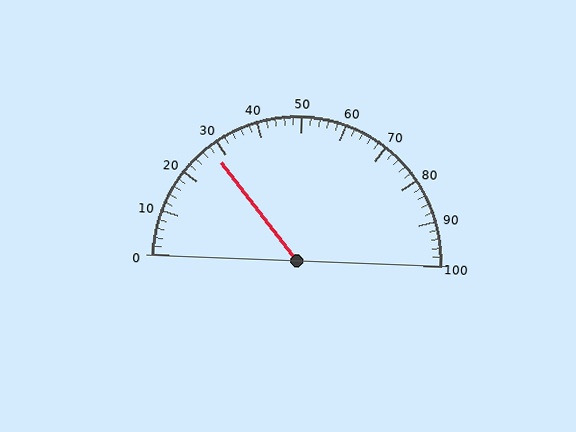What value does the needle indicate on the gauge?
The needle indicates approximately 28.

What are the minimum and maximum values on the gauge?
The gauge ranges from 0 to 100.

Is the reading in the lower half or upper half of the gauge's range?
The reading is in the lower half of the range (0 to 100).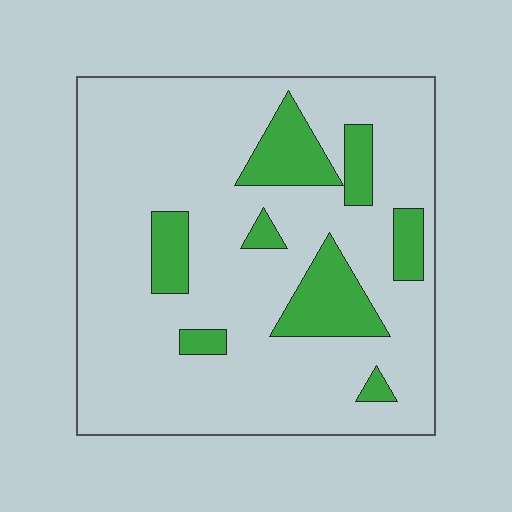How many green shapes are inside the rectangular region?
8.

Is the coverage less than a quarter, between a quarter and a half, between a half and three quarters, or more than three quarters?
Less than a quarter.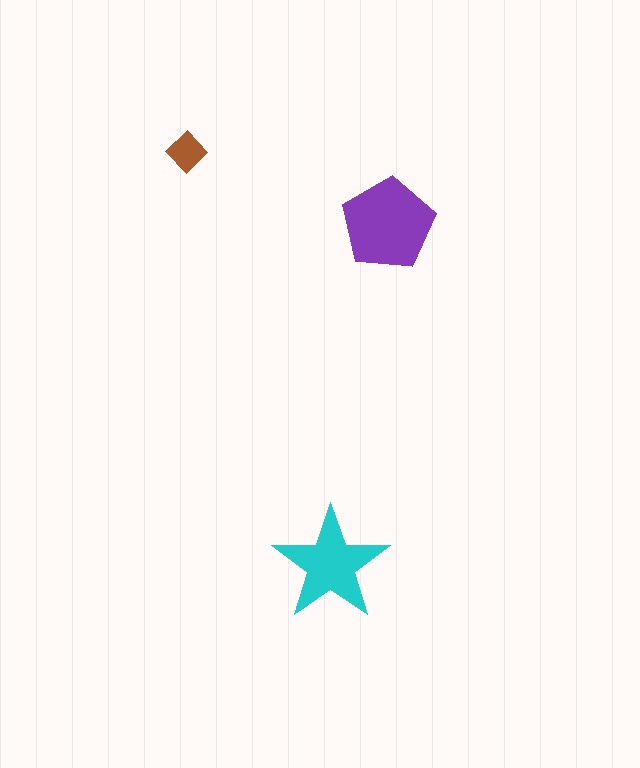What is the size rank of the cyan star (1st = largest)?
2nd.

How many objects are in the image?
There are 3 objects in the image.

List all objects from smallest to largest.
The brown diamond, the cyan star, the purple pentagon.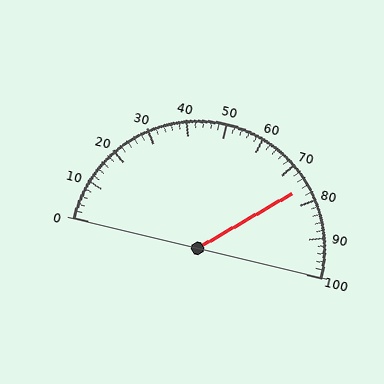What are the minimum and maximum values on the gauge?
The gauge ranges from 0 to 100.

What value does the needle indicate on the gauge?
The needle indicates approximately 76.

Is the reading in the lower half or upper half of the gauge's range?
The reading is in the upper half of the range (0 to 100).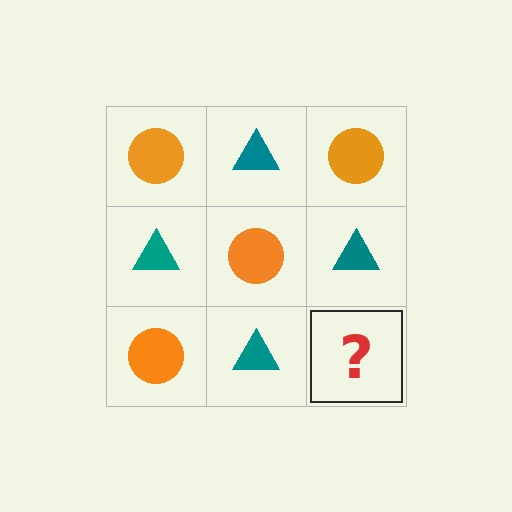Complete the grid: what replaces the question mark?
The question mark should be replaced with an orange circle.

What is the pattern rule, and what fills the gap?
The rule is that it alternates orange circle and teal triangle in a checkerboard pattern. The gap should be filled with an orange circle.